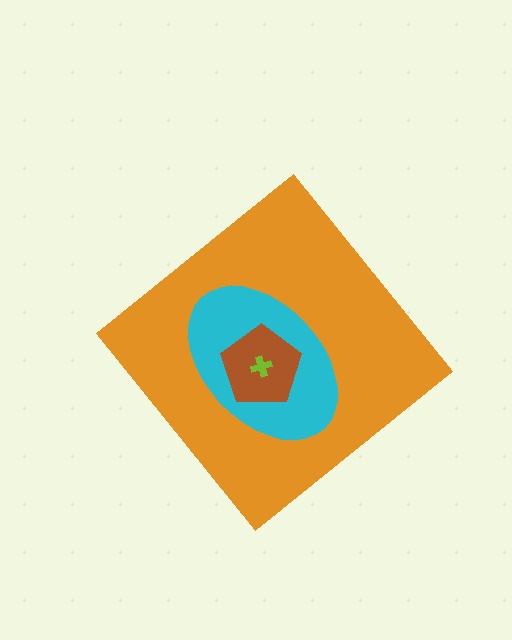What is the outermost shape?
The orange diamond.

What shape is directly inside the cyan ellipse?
The brown pentagon.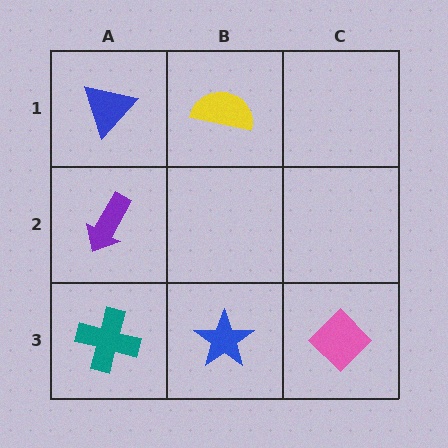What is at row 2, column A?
A purple arrow.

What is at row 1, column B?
A yellow semicircle.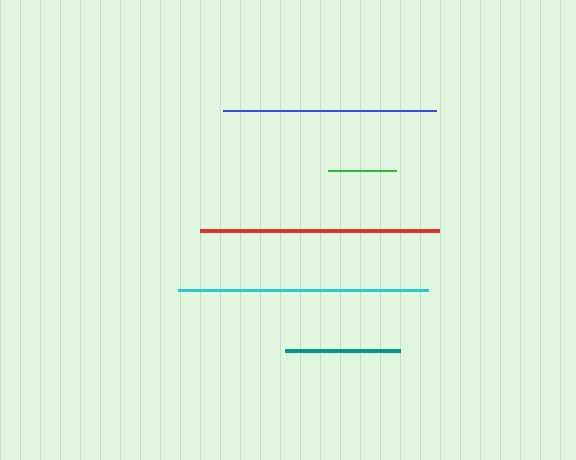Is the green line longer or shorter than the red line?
The red line is longer than the green line.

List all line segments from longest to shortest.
From longest to shortest: cyan, red, blue, teal, green.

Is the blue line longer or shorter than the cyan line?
The cyan line is longer than the blue line.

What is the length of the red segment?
The red segment is approximately 239 pixels long.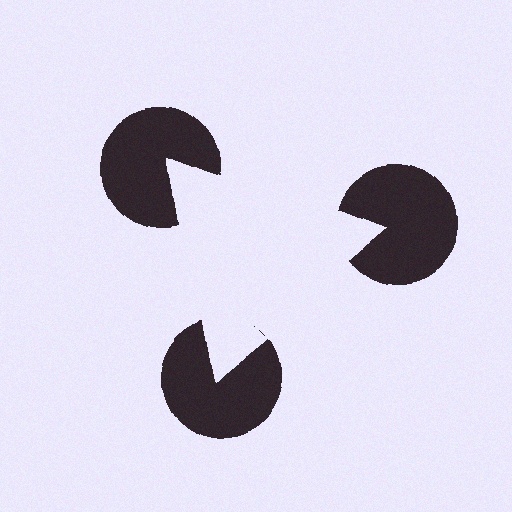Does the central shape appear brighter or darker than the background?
It typically appears slightly brighter than the background, even though no actual brightness change is drawn.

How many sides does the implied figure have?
3 sides.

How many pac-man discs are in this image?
There are 3 — one at each vertex of the illusory triangle.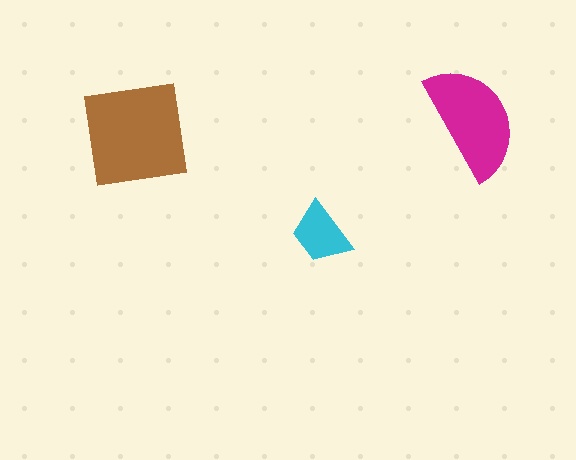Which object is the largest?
The brown square.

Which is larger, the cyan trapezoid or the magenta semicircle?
The magenta semicircle.